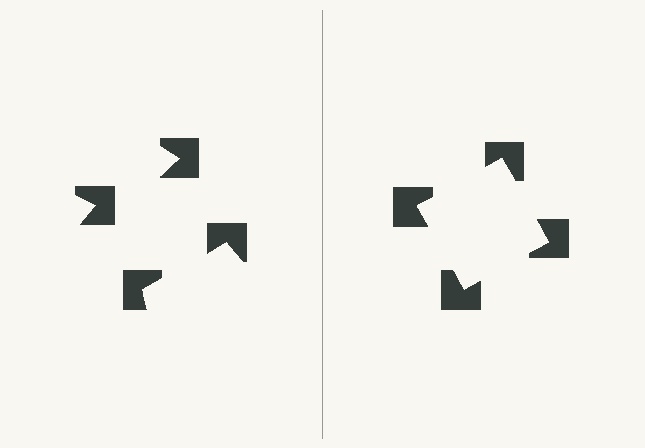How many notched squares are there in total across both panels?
8 — 4 on each side.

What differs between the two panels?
The notched squares are positioned identically on both sides; only the wedge orientations differ. On the right they align to a square; on the left they are misaligned.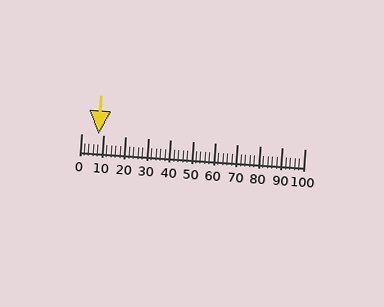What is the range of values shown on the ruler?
The ruler shows values from 0 to 100.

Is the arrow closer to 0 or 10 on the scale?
The arrow is closer to 10.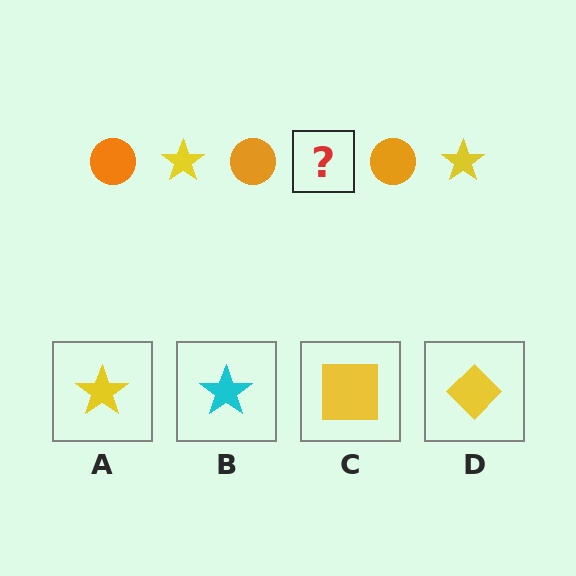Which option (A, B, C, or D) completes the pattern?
A.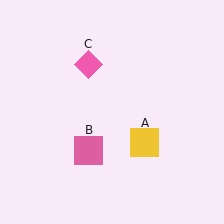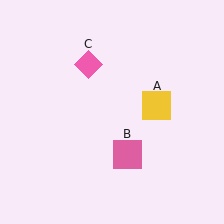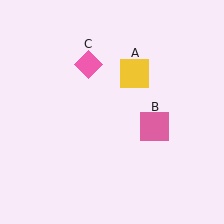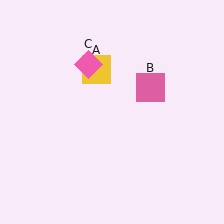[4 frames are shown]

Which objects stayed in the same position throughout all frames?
Pink diamond (object C) remained stationary.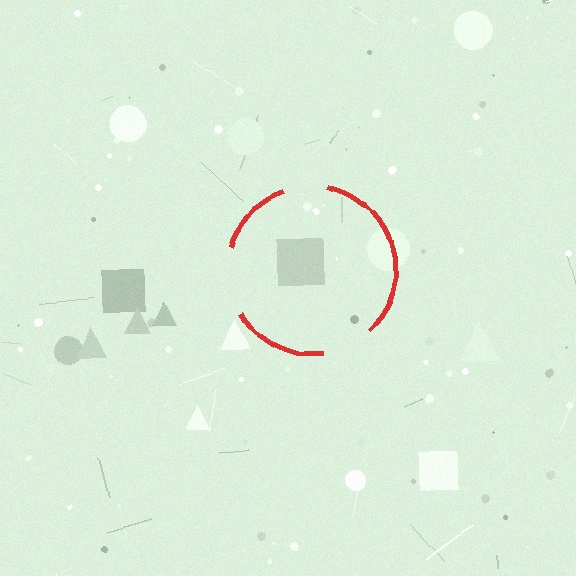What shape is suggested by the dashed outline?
The dashed outline suggests a circle.